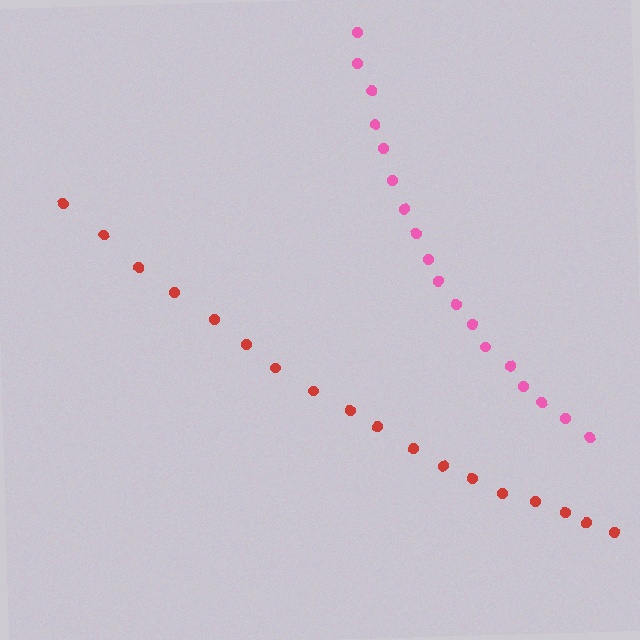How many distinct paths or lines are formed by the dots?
There are 2 distinct paths.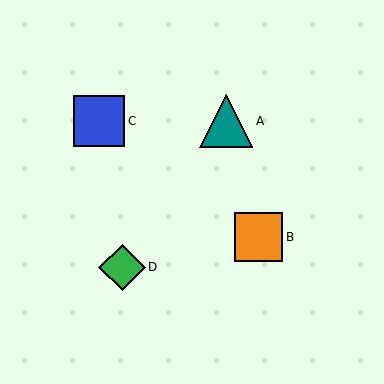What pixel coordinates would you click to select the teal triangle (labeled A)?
Click at (226, 121) to select the teal triangle A.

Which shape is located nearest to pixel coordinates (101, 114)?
The blue square (labeled C) at (99, 121) is nearest to that location.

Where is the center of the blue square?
The center of the blue square is at (99, 121).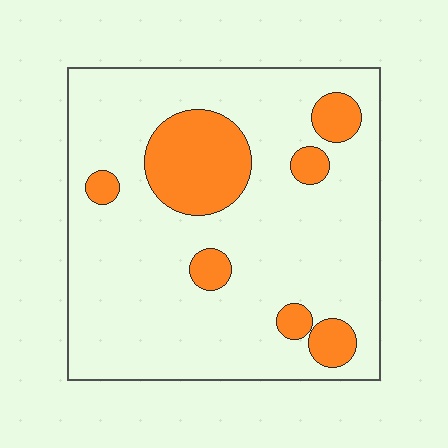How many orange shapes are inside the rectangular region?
7.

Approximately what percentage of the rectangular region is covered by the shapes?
Approximately 20%.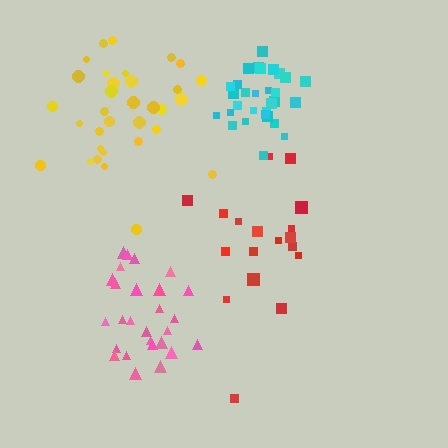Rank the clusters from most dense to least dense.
cyan, pink, yellow, red.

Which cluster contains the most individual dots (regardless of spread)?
Yellow (33).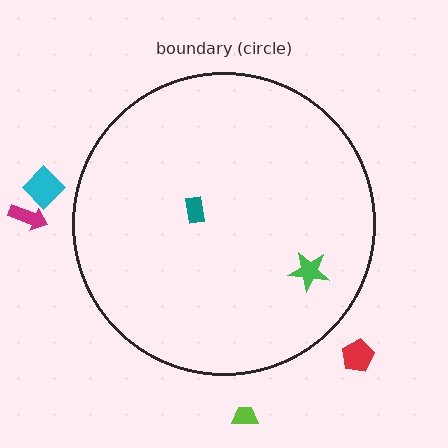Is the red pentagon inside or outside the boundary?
Outside.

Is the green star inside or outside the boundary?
Inside.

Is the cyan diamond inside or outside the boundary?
Outside.